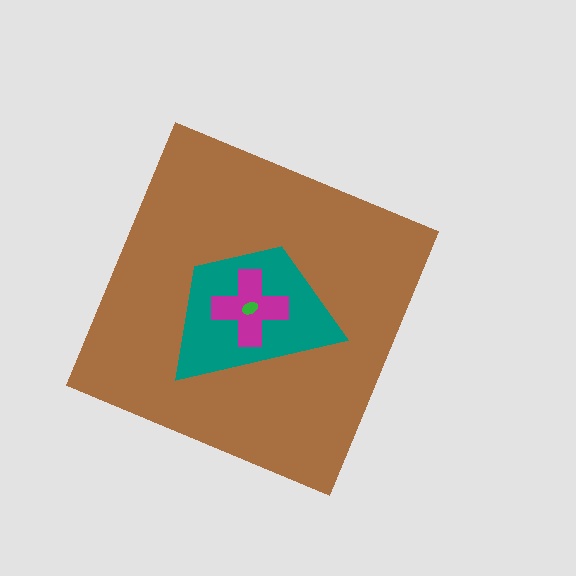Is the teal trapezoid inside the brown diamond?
Yes.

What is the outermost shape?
The brown diamond.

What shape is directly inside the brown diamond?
The teal trapezoid.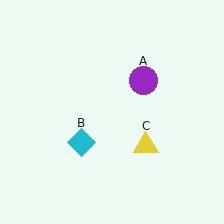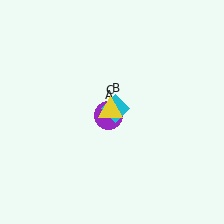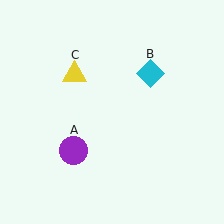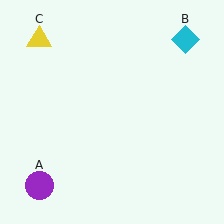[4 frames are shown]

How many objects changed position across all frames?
3 objects changed position: purple circle (object A), cyan diamond (object B), yellow triangle (object C).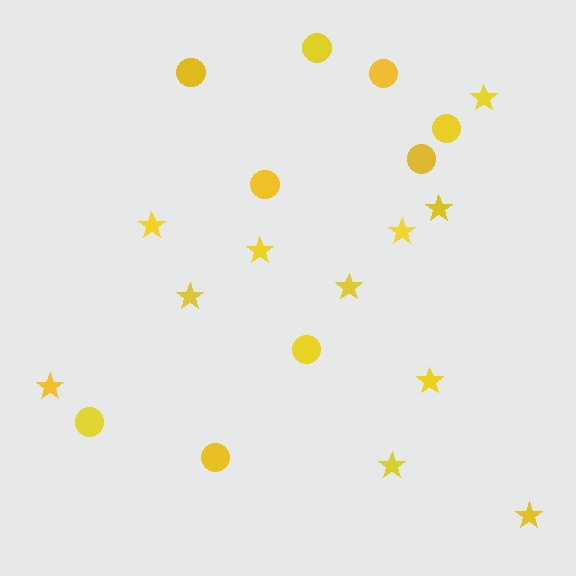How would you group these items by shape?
There are 2 groups: one group of circles (9) and one group of stars (11).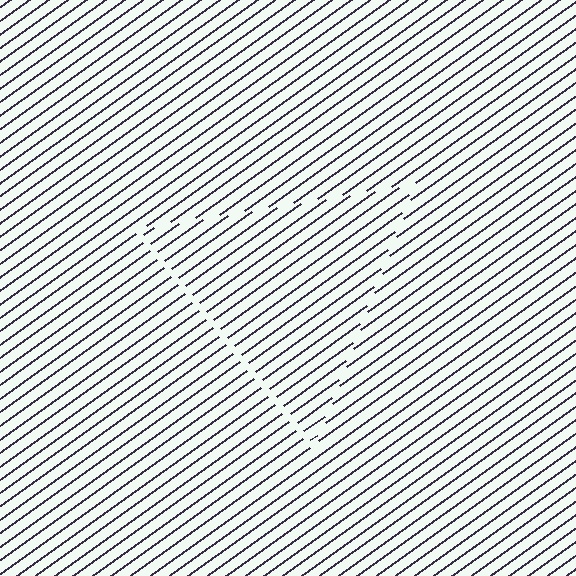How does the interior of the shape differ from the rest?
The interior of the shape contains the same grating, shifted by half a period — the contour is defined by the phase discontinuity where line-ends from the inner and outer gratings abut.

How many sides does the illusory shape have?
3 sides — the line-ends trace a triangle.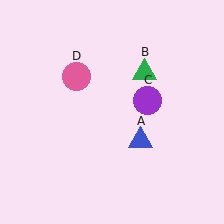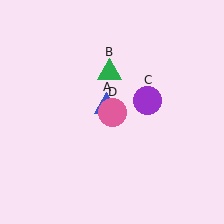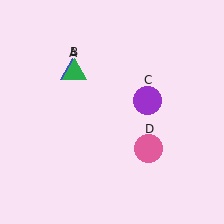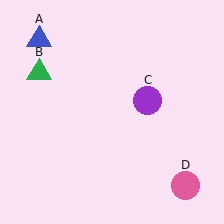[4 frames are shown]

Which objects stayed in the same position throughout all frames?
Purple circle (object C) remained stationary.